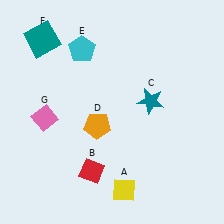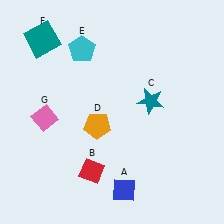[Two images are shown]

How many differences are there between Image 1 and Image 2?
There is 1 difference between the two images.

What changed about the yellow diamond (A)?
In Image 1, A is yellow. In Image 2, it changed to blue.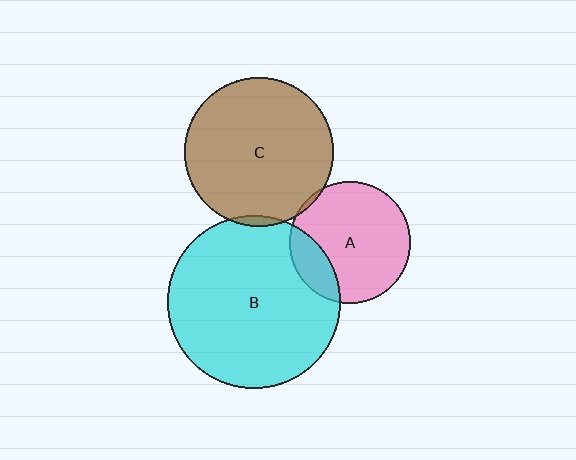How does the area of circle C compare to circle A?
Approximately 1.5 times.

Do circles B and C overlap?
Yes.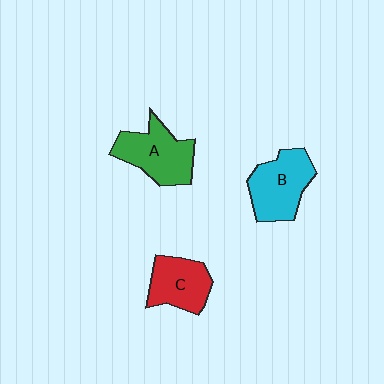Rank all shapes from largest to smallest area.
From largest to smallest: A (green), B (cyan), C (red).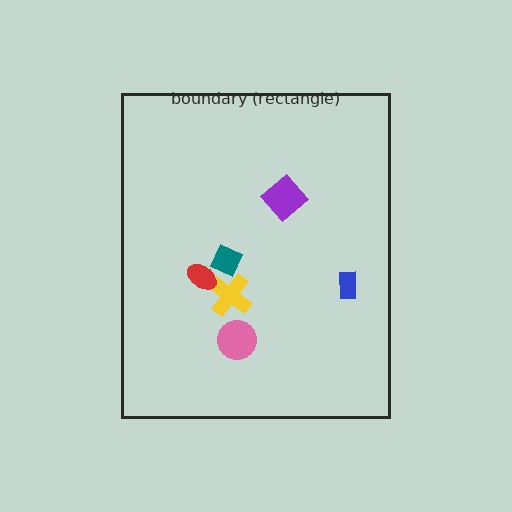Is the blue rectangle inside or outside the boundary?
Inside.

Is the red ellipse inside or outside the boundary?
Inside.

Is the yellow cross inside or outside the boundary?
Inside.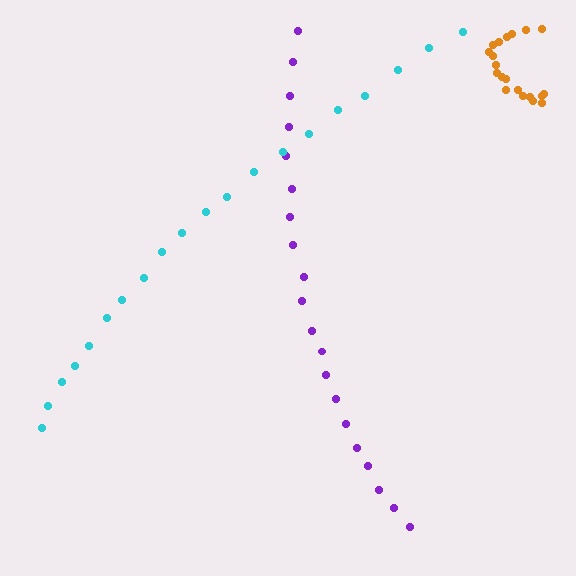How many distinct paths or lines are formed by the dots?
There are 3 distinct paths.